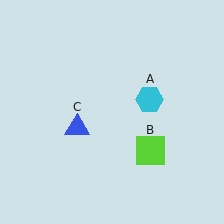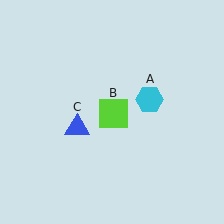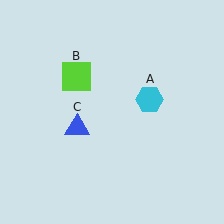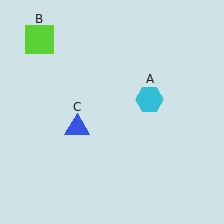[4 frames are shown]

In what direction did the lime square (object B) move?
The lime square (object B) moved up and to the left.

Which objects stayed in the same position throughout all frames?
Cyan hexagon (object A) and blue triangle (object C) remained stationary.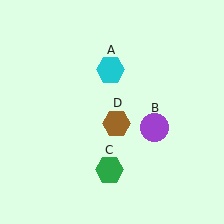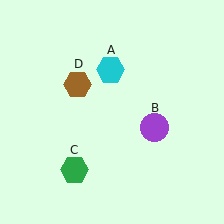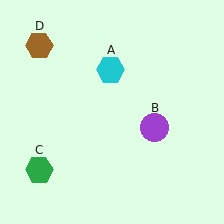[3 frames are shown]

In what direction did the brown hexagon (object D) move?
The brown hexagon (object D) moved up and to the left.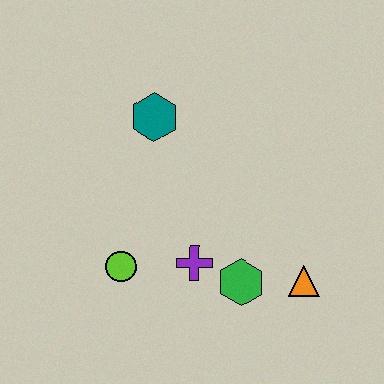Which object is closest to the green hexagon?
The purple cross is closest to the green hexagon.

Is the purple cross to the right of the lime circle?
Yes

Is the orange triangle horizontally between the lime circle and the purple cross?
No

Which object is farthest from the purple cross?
The teal hexagon is farthest from the purple cross.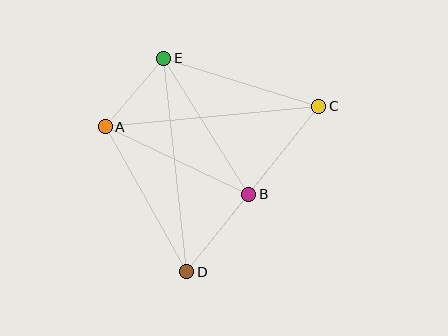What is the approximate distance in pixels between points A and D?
The distance between A and D is approximately 167 pixels.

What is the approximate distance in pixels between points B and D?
The distance between B and D is approximately 99 pixels.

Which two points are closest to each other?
Points A and E are closest to each other.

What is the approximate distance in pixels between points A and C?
The distance between A and C is approximately 215 pixels.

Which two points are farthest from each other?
Points D and E are farthest from each other.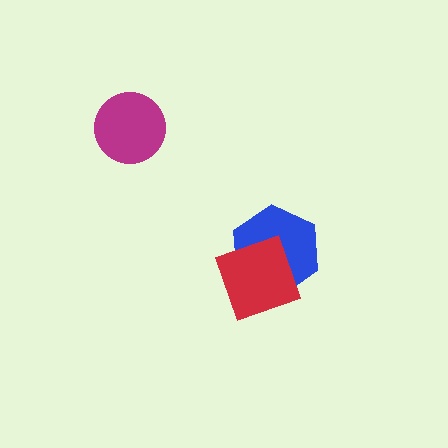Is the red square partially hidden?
No, no other shape covers it.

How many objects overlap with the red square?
1 object overlaps with the red square.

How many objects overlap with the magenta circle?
0 objects overlap with the magenta circle.